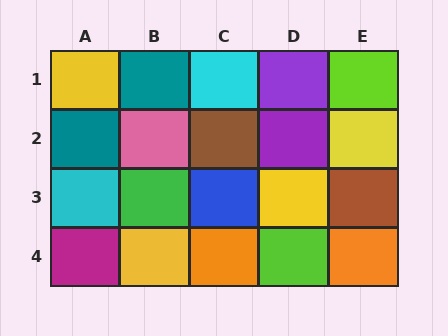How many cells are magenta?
1 cell is magenta.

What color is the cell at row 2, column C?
Brown.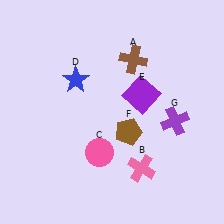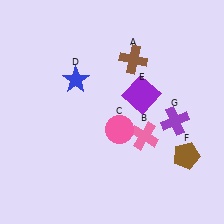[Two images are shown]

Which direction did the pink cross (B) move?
The pink cross (B) moved up.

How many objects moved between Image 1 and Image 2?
3 objects moved between the two images.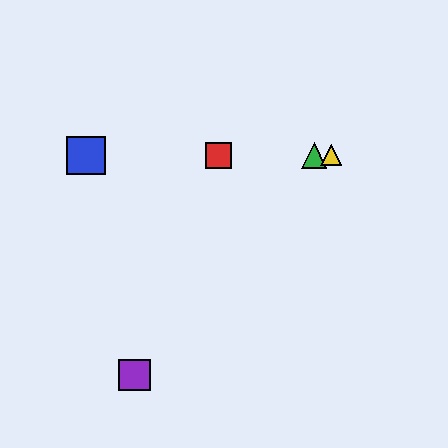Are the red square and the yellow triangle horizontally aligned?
Yes, both are at y≈155.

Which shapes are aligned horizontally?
The red square, the blue square, the green triangle, the yellow triangle are aligned horizontally.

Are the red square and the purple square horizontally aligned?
No, the red square is at y≈155 and the purple square is at y≈375.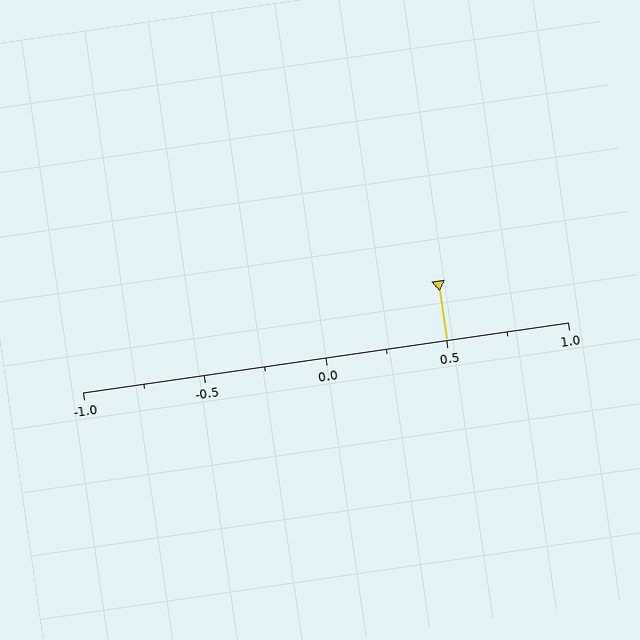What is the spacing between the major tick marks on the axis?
The major ticks are spaced 0.5 apart.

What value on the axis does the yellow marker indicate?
The marker indicates approximately 0.5.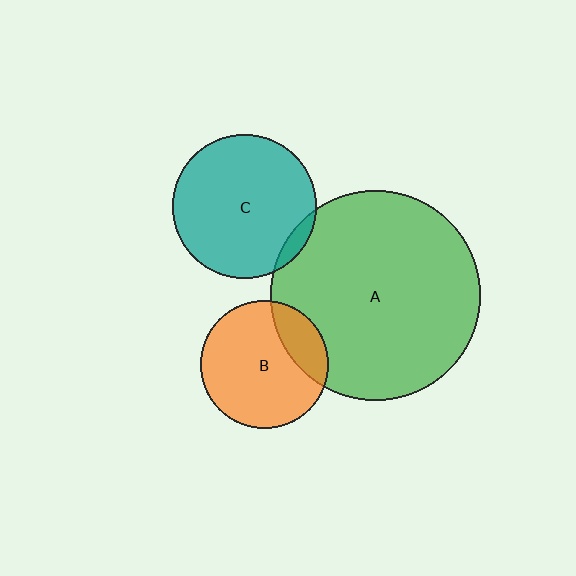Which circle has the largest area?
Circle A (green).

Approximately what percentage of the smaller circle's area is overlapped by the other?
Approximately 5%.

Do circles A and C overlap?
Yes.